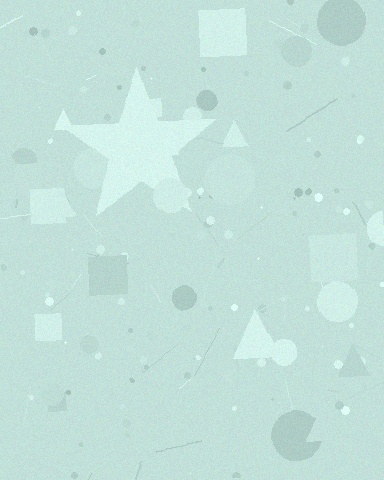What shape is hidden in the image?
A star is hidden in the image.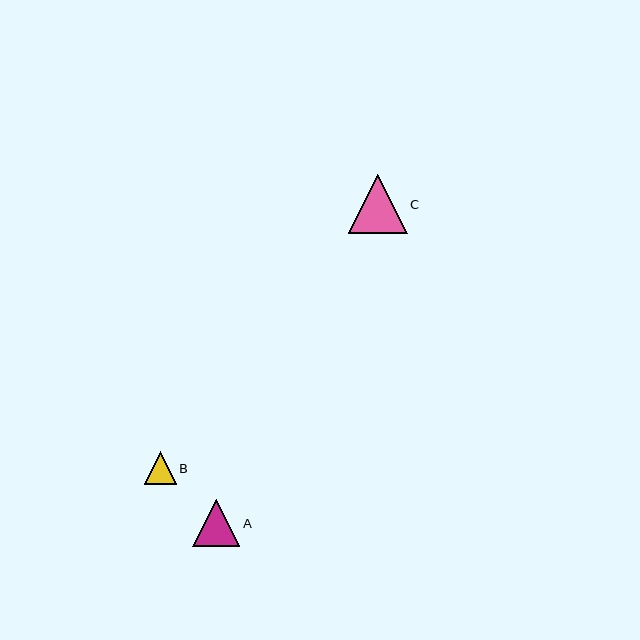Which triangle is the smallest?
Triangle B is the smallest with a size of approximately 32 pixels.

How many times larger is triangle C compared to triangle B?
Triangle C is approximately 1.8 times the size of triangle B.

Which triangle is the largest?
Triangle C is the largest with a size of approximately 59 pixels.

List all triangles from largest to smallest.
From largest to smallest: C, A, B.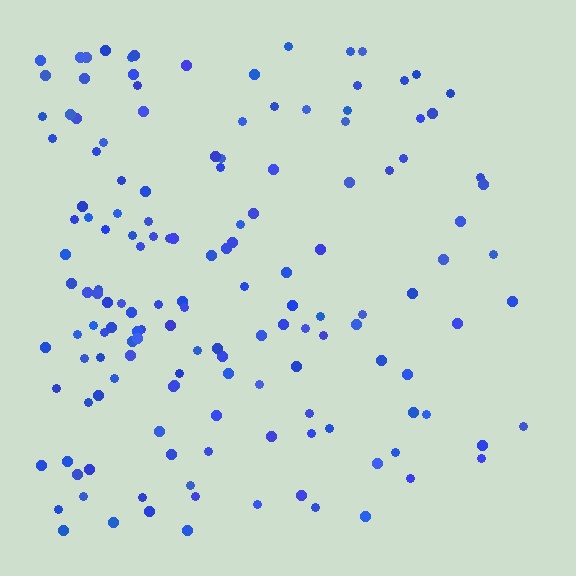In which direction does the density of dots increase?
From right to left, with the left side densest.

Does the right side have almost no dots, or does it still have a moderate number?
Still a moderate number, just noticeably fewer than the left.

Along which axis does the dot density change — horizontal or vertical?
Horizontal.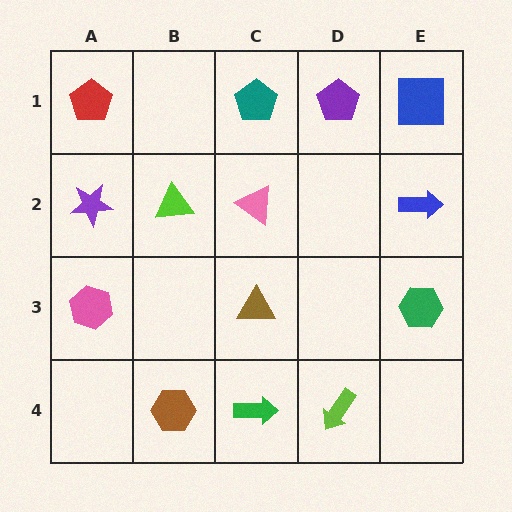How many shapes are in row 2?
4 shapes.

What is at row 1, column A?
A red pentagon.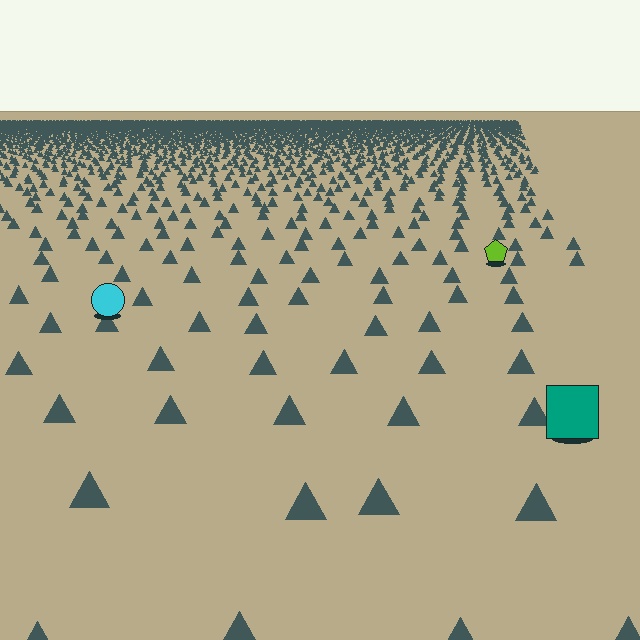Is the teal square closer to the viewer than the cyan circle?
Yes. The teal square is closer — you can tell from the texture gradient: the ground texture is coarser near it.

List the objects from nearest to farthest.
From nearest to farthest: the teal square, the cyan circle, the lime pentagon.